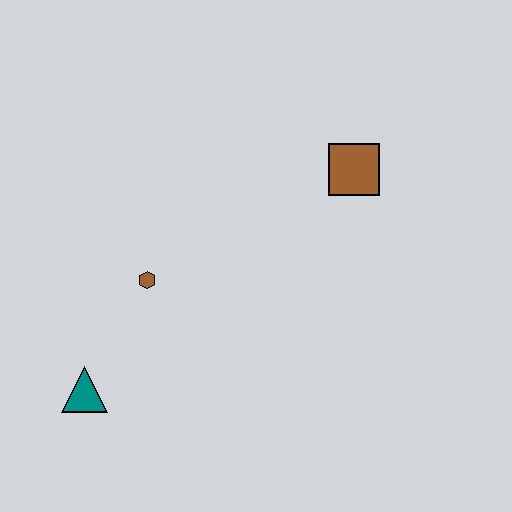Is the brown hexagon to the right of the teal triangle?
Yes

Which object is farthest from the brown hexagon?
The brown square is farthest from the brown hexagon.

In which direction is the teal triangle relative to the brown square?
The teal triangle is to the left of the brown square.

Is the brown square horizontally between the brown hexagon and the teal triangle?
No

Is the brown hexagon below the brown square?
Yes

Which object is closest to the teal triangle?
The brown hexagon is closest to the teal triangle.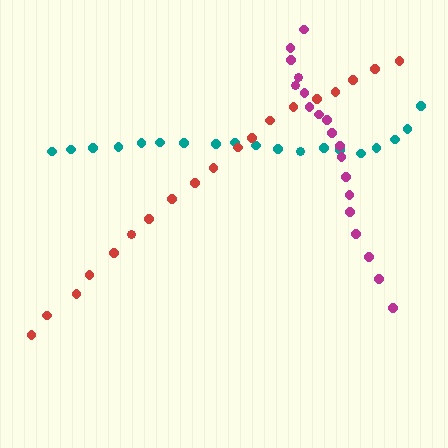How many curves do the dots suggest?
There are 3 distinct paths.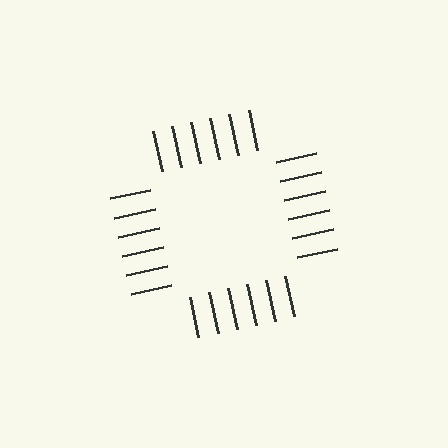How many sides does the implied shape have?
4 sides — the line-ends trace a square.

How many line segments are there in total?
24 — 6 along each of the 4 edges.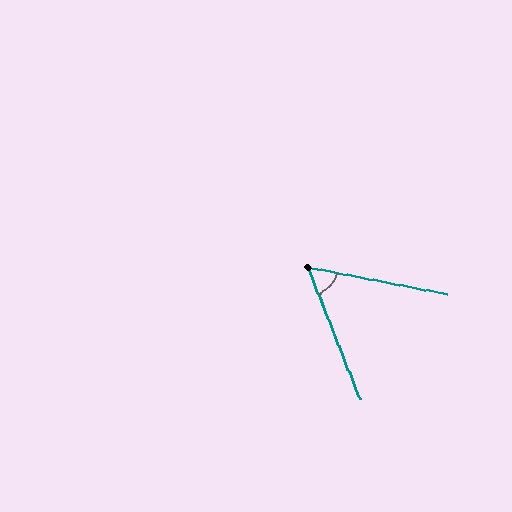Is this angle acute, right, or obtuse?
It is acute.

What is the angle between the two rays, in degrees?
Approximately 57 degrees.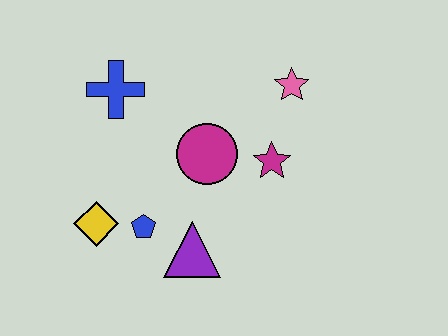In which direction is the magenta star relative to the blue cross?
The magenta star is to the right of the blue cross.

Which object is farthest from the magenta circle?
The yellow diamond is farthest from the magenta circle.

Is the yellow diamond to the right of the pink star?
No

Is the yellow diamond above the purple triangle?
Yes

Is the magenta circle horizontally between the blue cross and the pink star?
Yes